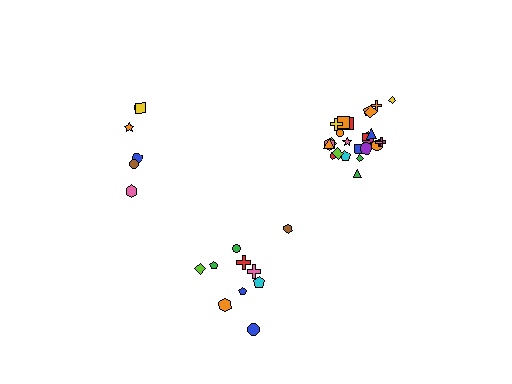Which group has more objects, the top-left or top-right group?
The top-right group.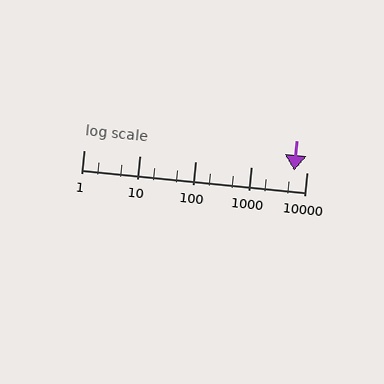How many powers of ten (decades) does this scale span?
The scale spans 4 decades, from 1 to 10000.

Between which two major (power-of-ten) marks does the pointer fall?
The pointer is between 1000 and 10000.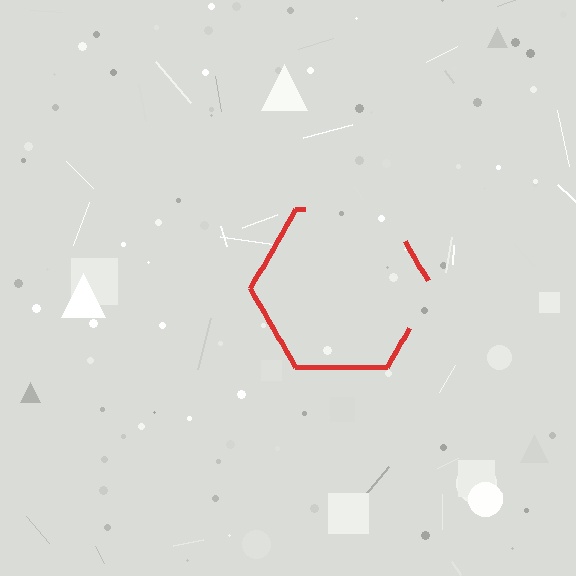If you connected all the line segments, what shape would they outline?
They would outline a hexagon.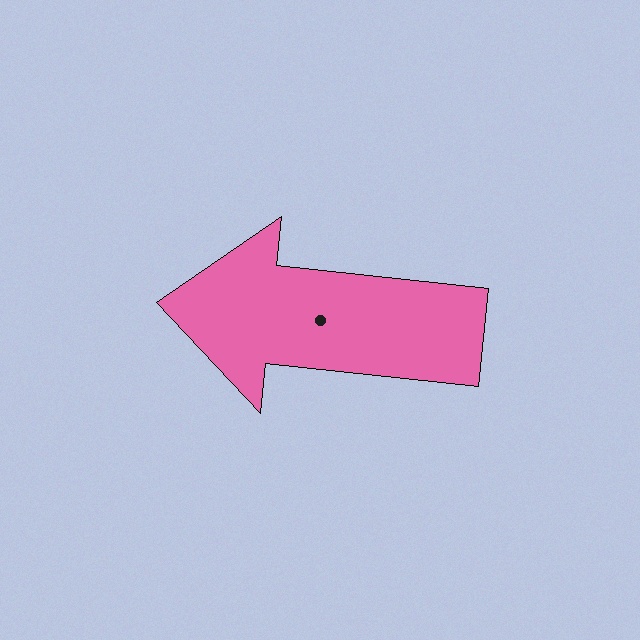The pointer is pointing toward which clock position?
Roughly 9 o'clock.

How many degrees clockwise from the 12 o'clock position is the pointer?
Approximately 276 degrees.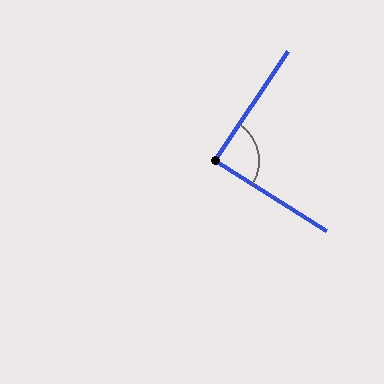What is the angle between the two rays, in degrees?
Approximately 88 degrees.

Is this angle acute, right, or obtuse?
It is approximately a right angle.